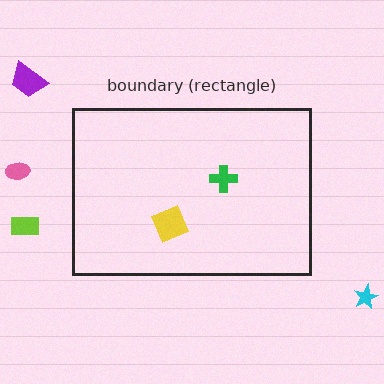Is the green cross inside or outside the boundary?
Inside.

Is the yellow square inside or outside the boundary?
Inside.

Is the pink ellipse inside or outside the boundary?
Outside.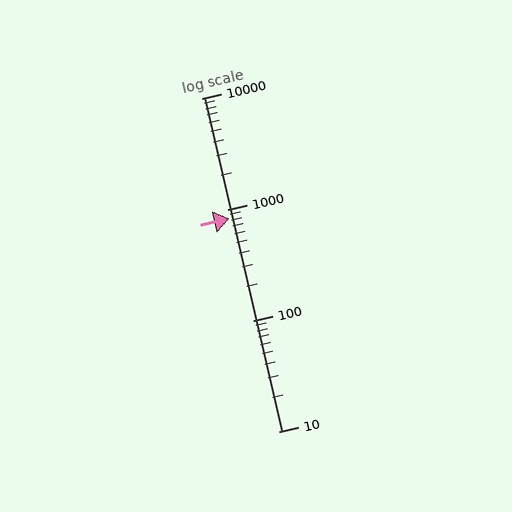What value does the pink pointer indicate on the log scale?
The pointer indicates approximately 820.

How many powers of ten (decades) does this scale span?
The scale spans 3 decades, from 10 to 10000.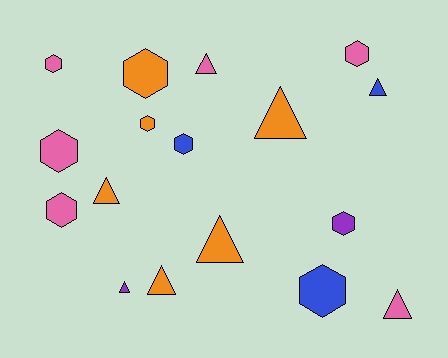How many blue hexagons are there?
There are 2 blue hexagons.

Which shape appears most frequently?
Hexagon, with 9 objects.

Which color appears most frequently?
Pink, with 6 objects.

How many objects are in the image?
There are 17 objects.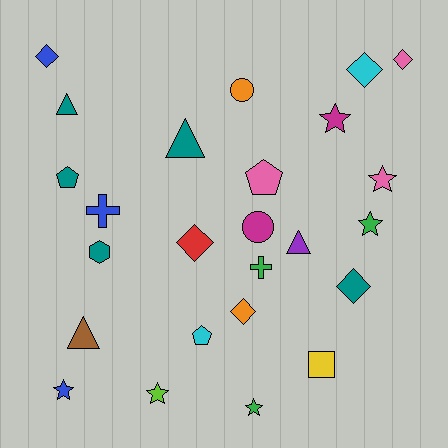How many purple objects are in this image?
There is 1 purple object.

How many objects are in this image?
There are 25 objects.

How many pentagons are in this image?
There are 3 pentagons.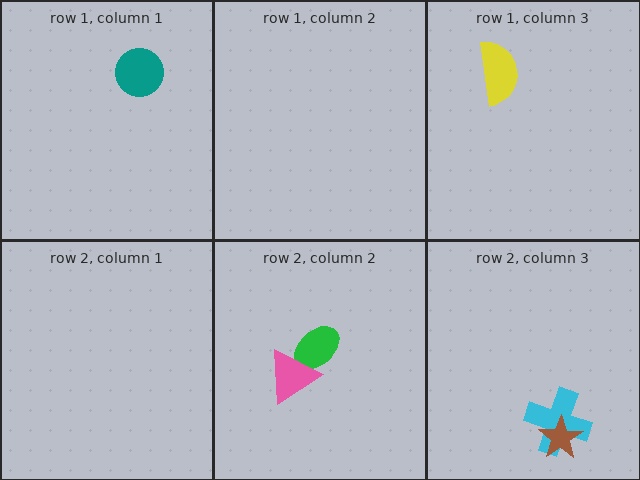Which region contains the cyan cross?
The row 2, column 3 region.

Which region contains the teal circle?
The row 1, column 1 region.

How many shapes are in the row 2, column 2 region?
2.